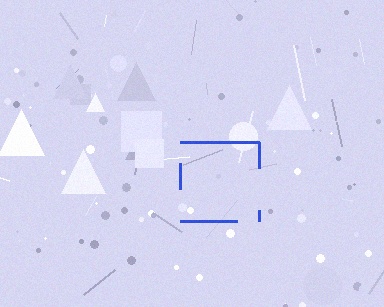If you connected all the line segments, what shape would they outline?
They would outline a square.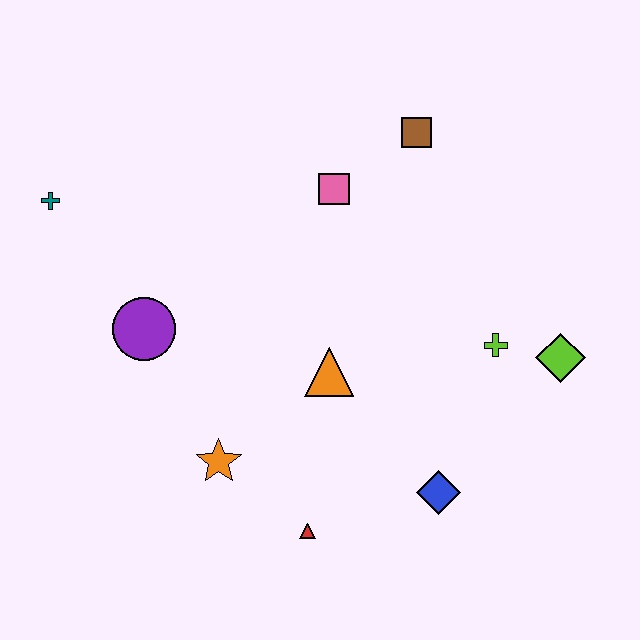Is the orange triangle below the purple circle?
Yes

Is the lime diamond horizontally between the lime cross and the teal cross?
No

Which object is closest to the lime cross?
The lime diamond is closest to the lime cross.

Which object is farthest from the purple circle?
The lime diamond is farthest from the purple circle.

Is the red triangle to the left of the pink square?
Yes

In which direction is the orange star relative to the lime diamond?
The orange star is to the left of the lime diamond.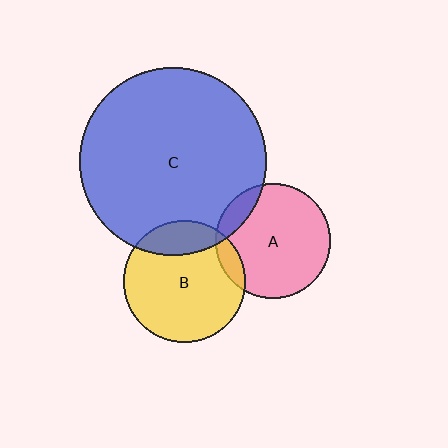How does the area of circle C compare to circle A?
Approximately 2.7 times.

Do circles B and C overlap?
Yes.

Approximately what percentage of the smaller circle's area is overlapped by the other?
Approximately 20%.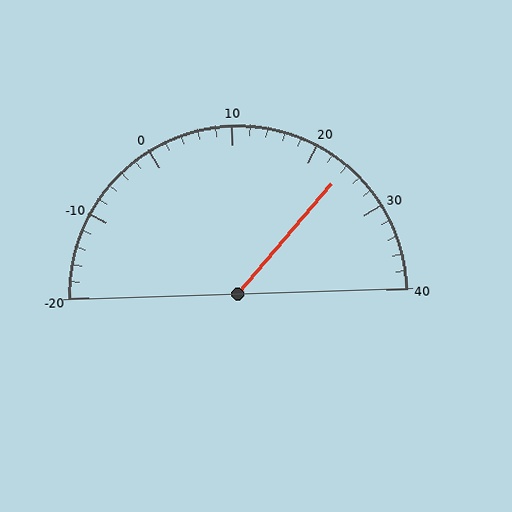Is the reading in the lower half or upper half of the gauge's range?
The reading is in the upper half of the range (-20 to 40).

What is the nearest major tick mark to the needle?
The nearest major tick mark is 20.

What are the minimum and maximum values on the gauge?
The gauge ranges from -20 to 40.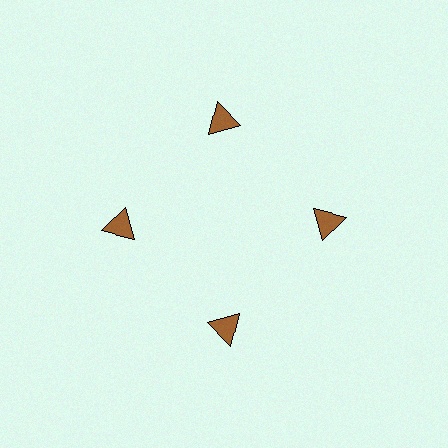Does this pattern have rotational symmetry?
Yes, this pattern has 4-fold rotational symmetry. It looks the same after rotating 90 degrees around the center.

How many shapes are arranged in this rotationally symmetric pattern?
There are 4 shapes, arranged in 4 groups of 1.